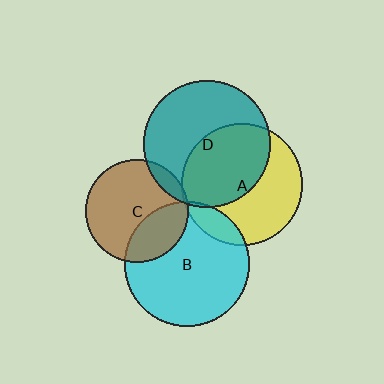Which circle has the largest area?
Circle D (teal).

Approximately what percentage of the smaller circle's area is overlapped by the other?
Approximately 5%.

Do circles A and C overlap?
Yes.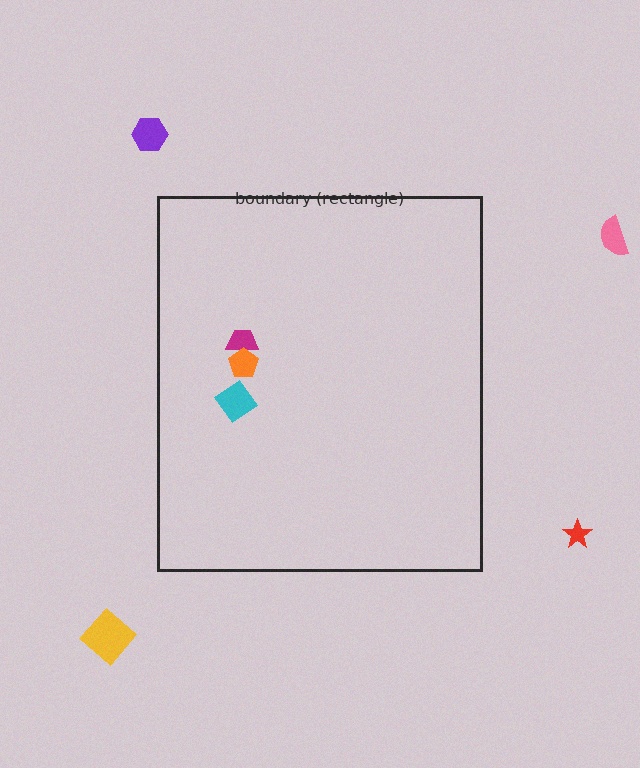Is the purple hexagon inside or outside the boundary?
Outside.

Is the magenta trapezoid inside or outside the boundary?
Inside.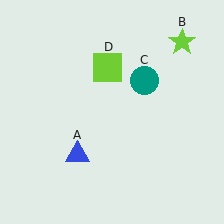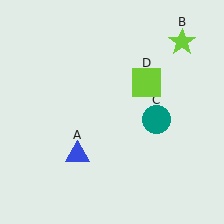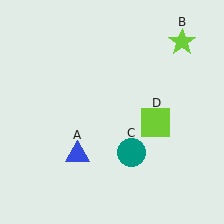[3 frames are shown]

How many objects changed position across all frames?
2 objects changed position: teal circle (object C), lime square (object D).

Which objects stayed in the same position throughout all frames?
Blue triangle (object A) and lime star (object B) remained stationary.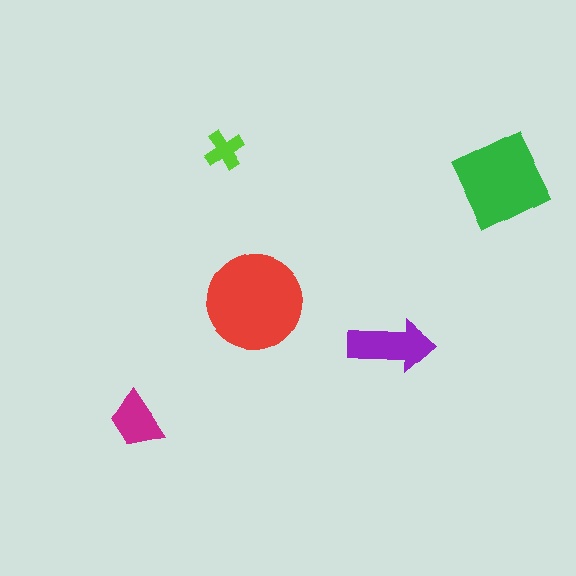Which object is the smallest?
The lime cross.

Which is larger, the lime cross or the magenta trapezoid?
The magenta trapezoid.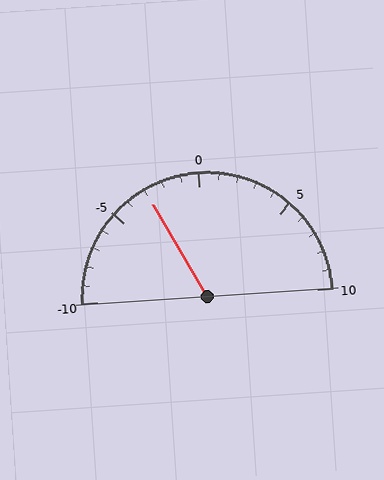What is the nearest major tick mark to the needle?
The nearest major tick mark is -5.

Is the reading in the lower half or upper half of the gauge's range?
The reading is in the lower half of the range (-10 to 10).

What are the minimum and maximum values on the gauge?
The gauge ranges from -10 to 10.